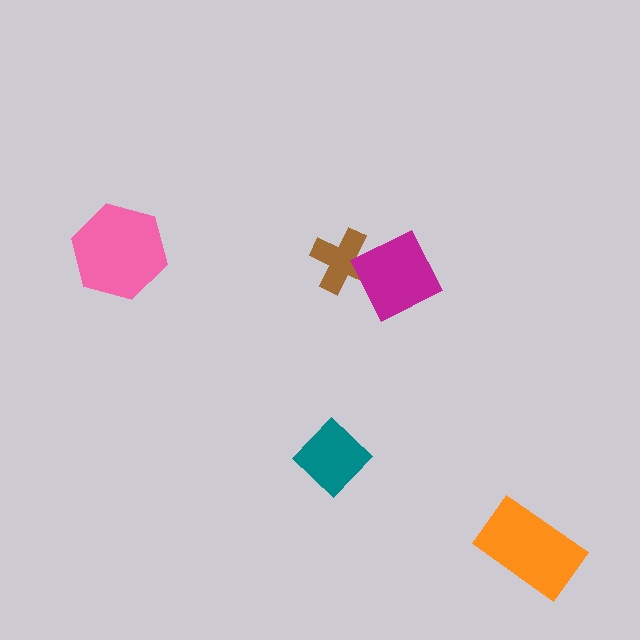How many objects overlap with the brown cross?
1 object overlaps with the brown cross.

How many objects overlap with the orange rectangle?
0 objects overlap with the orange rectangle.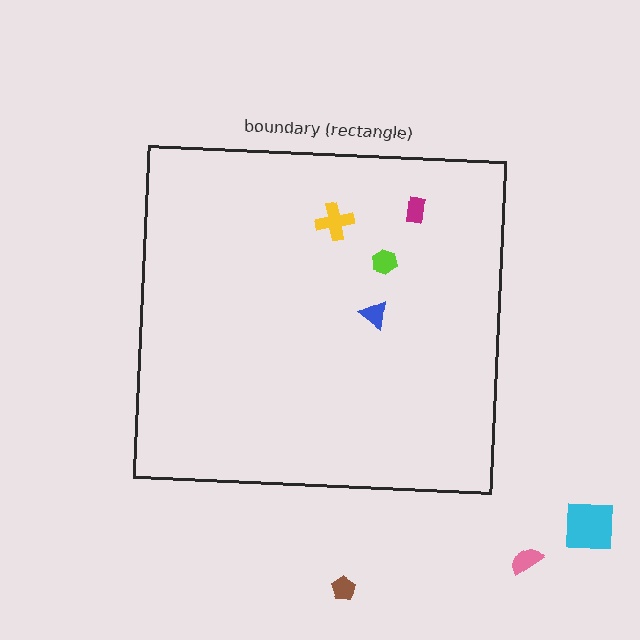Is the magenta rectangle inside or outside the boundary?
Inside.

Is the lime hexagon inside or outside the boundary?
Inside.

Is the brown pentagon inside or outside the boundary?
Outside.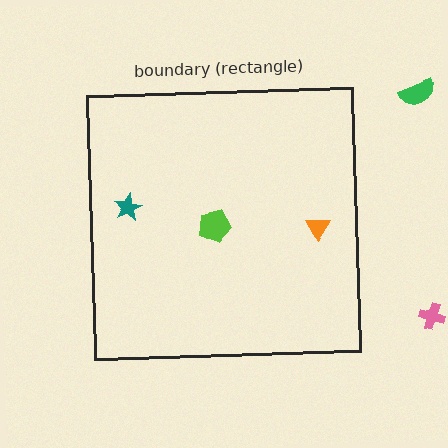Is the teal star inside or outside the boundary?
Inside.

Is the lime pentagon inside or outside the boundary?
Inside.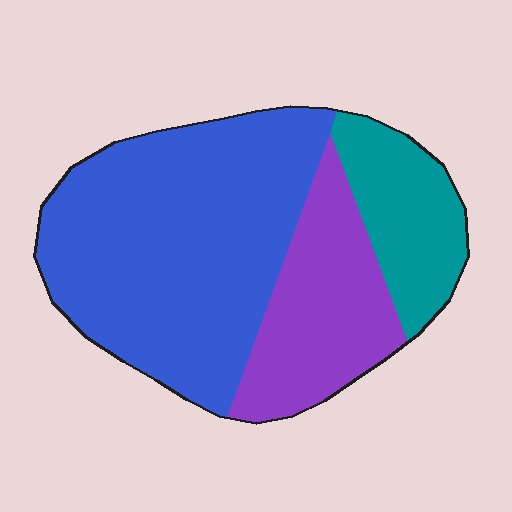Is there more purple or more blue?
Blue.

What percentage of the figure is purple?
Purple takes up less than a quarter of the figure.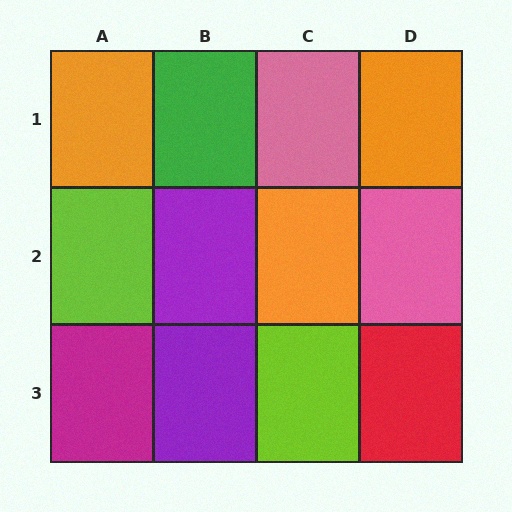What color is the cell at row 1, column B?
Green.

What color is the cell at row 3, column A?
Magenta.